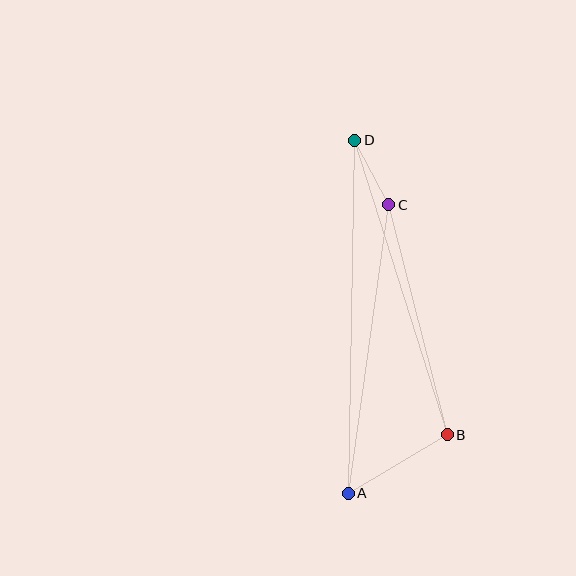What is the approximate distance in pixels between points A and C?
The distance between A and C is approximately 291 pixels.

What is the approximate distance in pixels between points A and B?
The distance between A and B is approximately 115 pixels.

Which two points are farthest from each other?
Points A and D are farthest from each other.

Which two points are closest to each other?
Points C and D are closest to each other.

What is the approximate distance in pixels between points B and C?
The distance between B and C is approximately 237 pixels.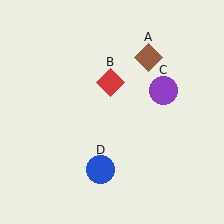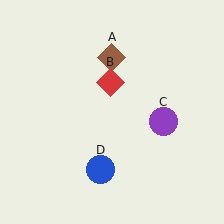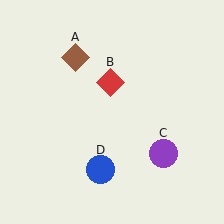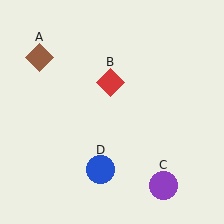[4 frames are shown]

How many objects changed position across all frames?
2 objects changed position: brown diamond (object A), purple circle (object C).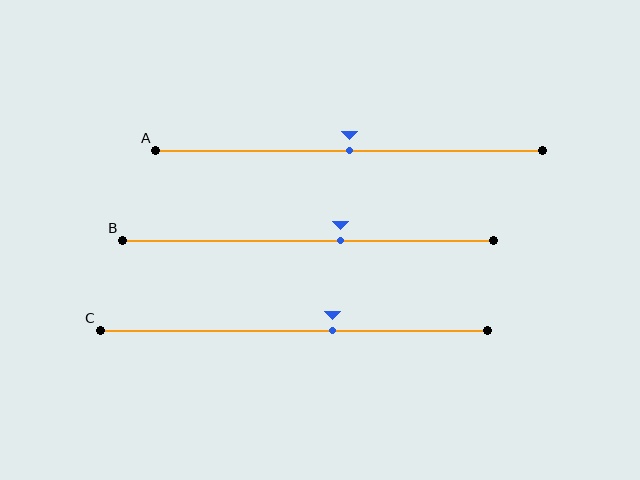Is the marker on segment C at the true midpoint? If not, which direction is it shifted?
No, the marker on segment C is shifted to the right by about 10% of the segment length.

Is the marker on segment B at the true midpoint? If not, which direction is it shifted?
No, the marker on segment B is shifted to the right by about 9% of the segment length.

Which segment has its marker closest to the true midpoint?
Segment A has its marker closest to the true midpoint.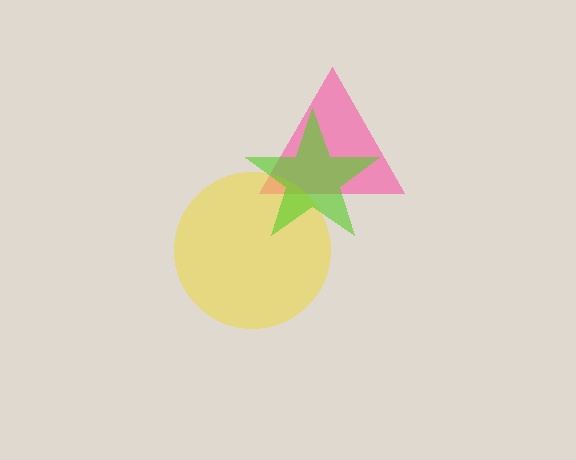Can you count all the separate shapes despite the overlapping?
Yes, there are 3 separate shapes.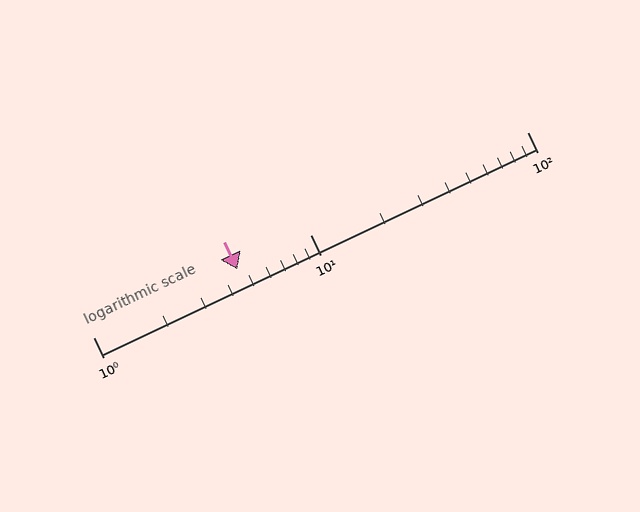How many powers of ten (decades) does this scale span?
The scale spans 2 decades, from 1 to 100.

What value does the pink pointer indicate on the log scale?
The pointer indicates approximately 4.6.